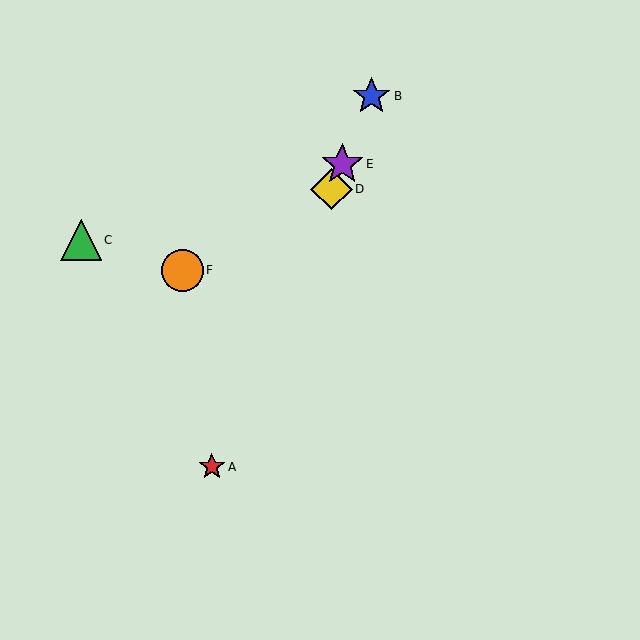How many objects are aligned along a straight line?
4 objects (A, B, D, E) are aligned along a straight line.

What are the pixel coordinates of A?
Object A is at (212, 467).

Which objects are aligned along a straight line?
Objects A, B, D, E are aligned along a straight line.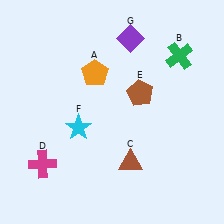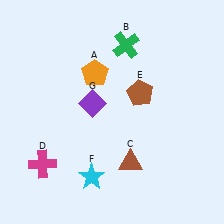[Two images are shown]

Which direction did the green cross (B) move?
The green cross (B) moved left.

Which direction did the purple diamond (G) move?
The purple diamond (G) moved down.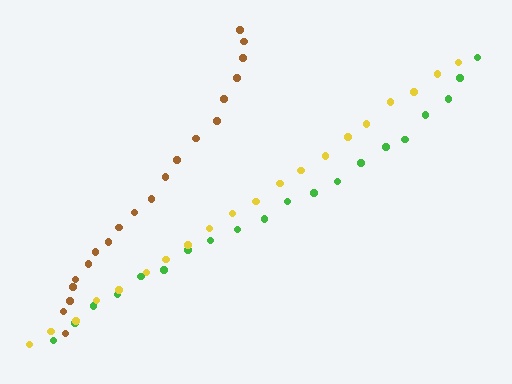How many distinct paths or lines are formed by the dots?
There are 3 distinct paths.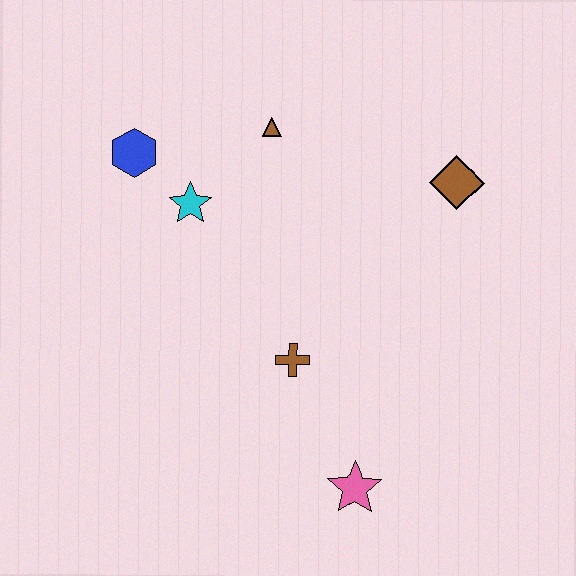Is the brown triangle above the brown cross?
Yes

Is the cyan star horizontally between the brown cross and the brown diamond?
No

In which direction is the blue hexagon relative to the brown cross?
The blue hexagon is above the brown cross.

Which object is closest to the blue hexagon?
The cyan star is closest to the blue hexagon.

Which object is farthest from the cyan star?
The pink star is farthest from the cyan star.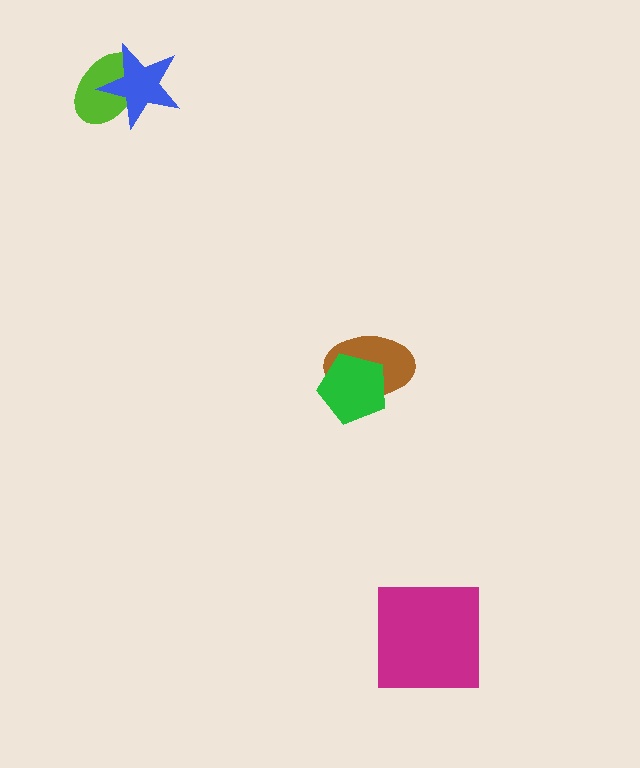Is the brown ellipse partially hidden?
Yes, it is partially covered by another shape.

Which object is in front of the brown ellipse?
The green pentagon is in front of the brown ellipse.